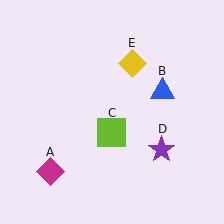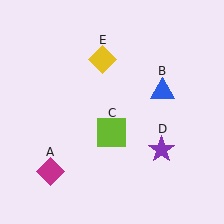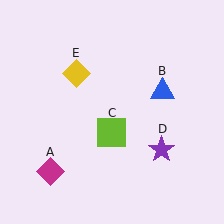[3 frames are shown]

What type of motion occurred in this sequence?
The yellow diamond (object E) rotated counterclockwise around the center of the scene.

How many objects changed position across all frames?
1 object changed position: yellow diamond (object E).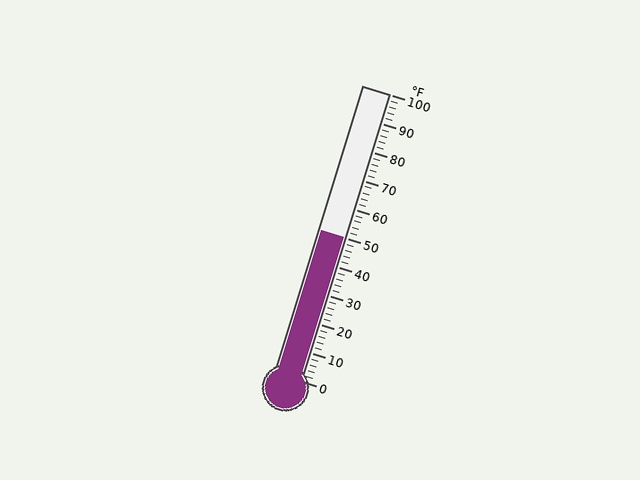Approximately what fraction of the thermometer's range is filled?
The thermometer is filled to approximately 50% of its range.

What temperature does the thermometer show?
The thermometer shows approximately 50°F.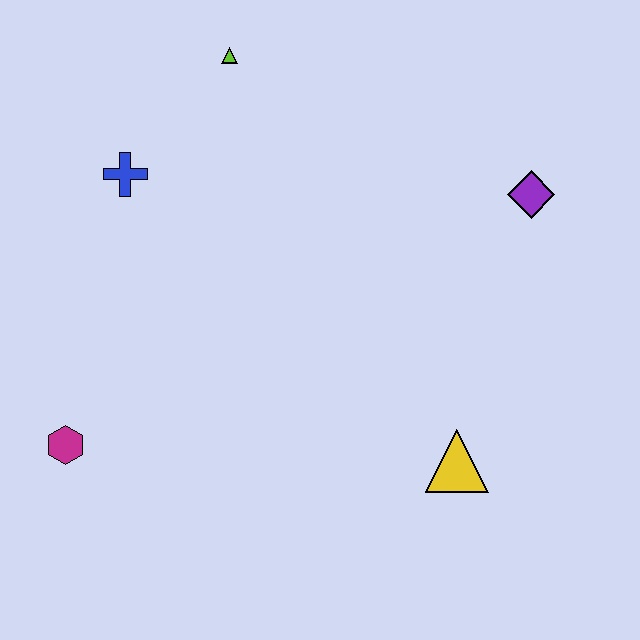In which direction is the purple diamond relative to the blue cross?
The purple diamond is to the right of the blue cross.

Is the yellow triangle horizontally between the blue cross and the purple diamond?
Yes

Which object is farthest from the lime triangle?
The yellow triangle is farthest from the lime triangle.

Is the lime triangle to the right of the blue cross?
Yes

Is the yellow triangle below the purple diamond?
Yes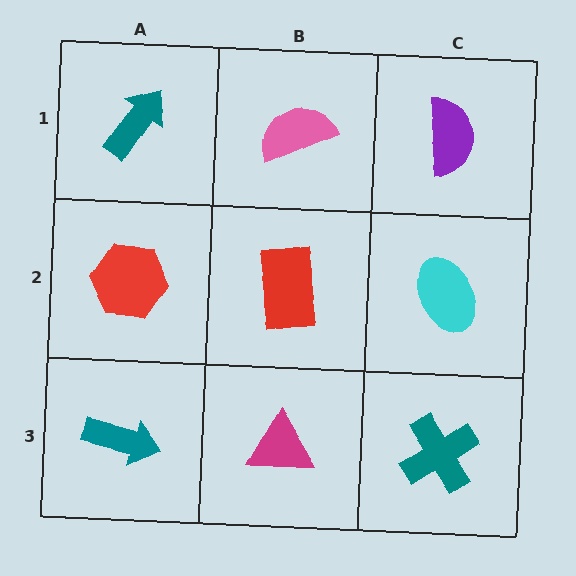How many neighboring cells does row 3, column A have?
2.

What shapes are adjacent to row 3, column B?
A red rectangle (row 2, column B), a teal arrow (row 3, column A), a teal cross (row 3, column C).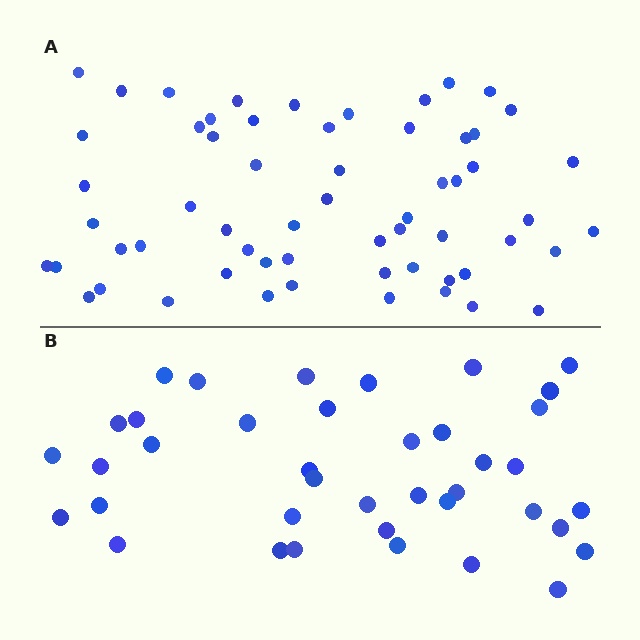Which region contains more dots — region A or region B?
Region A (the top region) has more dots.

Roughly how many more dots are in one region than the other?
Region A has approximately 20 more dots than region B.